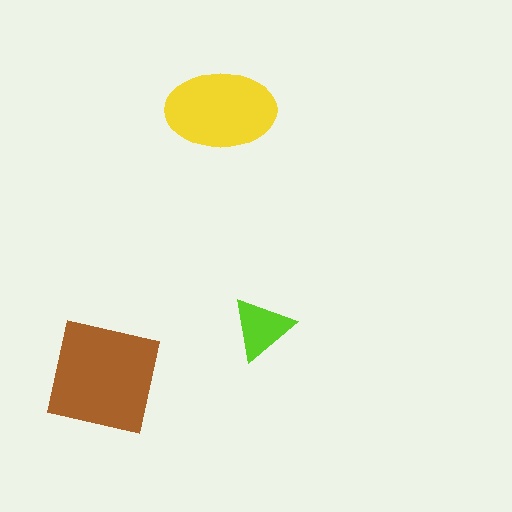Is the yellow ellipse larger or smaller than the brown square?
Smaller.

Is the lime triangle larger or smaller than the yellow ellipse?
Smaller.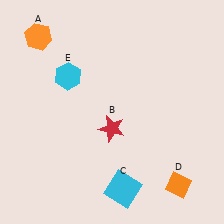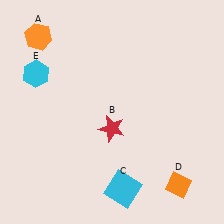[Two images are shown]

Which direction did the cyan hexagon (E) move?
The cyan hexagon (E) moved left.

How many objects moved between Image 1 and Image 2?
1 object moved between the two images.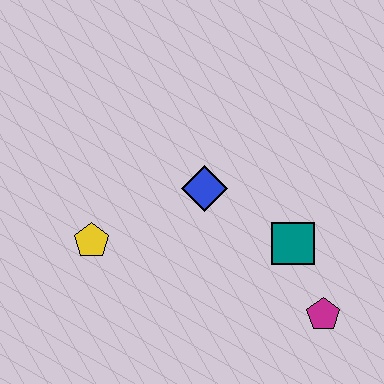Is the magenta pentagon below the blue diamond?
Yes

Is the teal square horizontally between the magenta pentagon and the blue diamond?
Yes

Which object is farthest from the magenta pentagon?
The yellow pentagon is farthest from the magenta pentagon.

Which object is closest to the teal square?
The magenta pentagon is closest to the teal square.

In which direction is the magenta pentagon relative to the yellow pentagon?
The magenta pentagon is to the right of the yellow pentagon.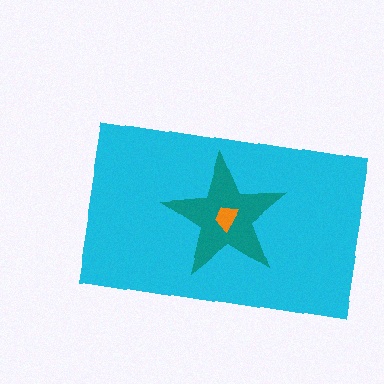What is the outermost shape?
The cyan rectangle.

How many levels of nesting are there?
3.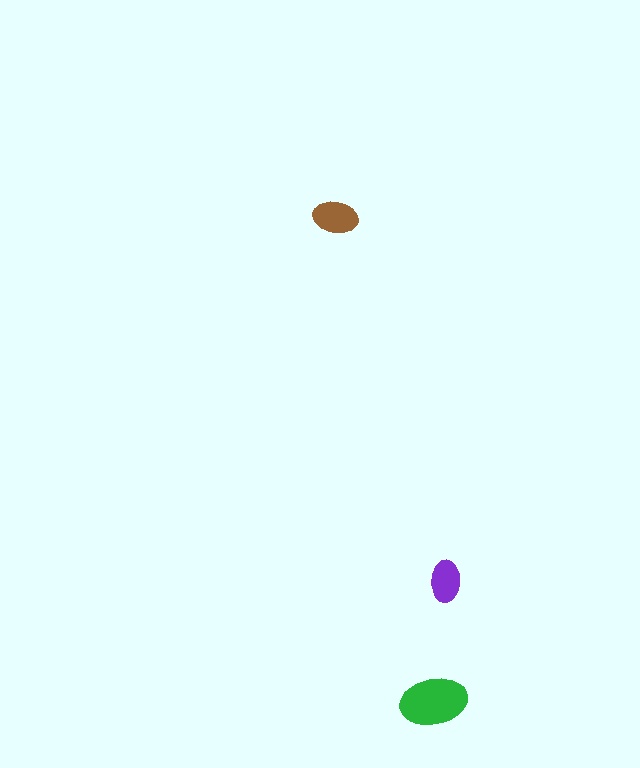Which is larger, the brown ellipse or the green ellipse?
The green one.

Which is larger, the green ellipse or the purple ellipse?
The green one.